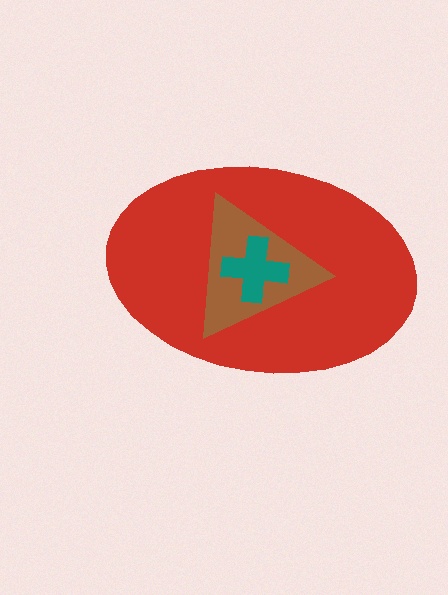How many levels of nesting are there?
3.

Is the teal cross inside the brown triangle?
Yes.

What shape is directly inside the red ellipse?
The brown triangle.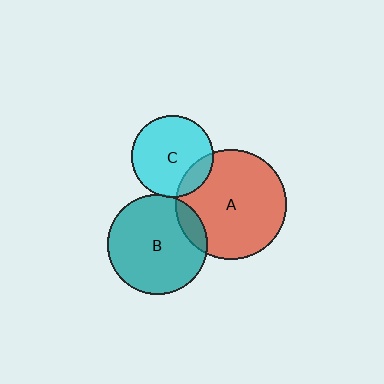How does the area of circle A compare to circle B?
Approximately 1.2 times.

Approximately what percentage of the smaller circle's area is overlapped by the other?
Approximately 10%.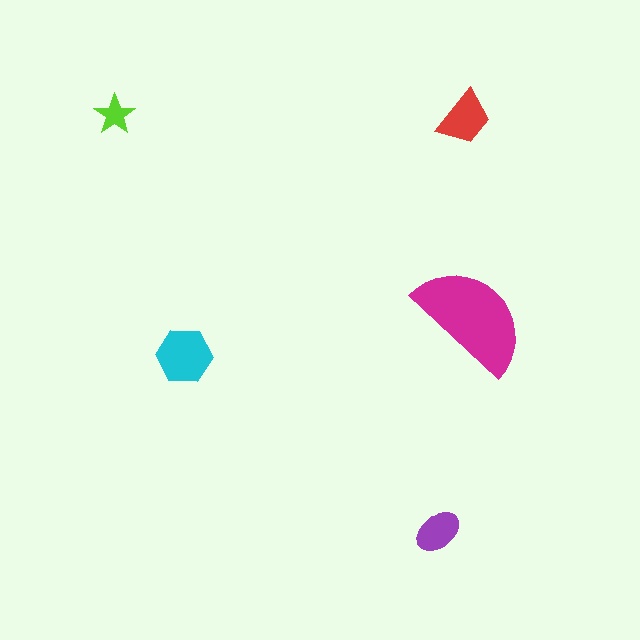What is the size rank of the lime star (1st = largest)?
5th.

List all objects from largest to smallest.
The magenta semicircle, the cyan hexagon, the red trapezoid, the purple ellipse, the lime star.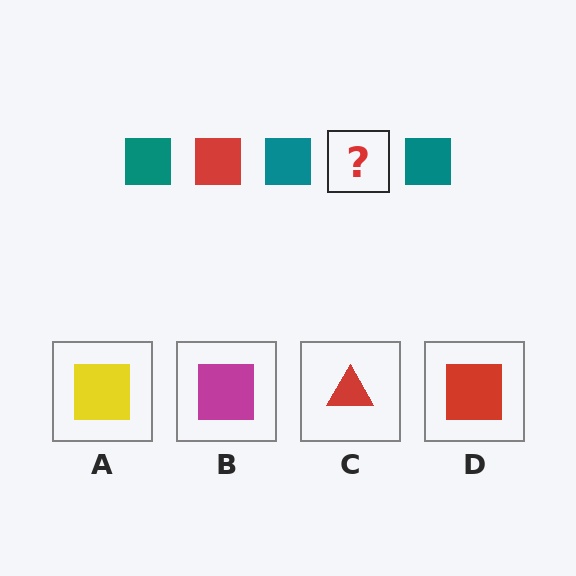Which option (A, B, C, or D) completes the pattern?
D.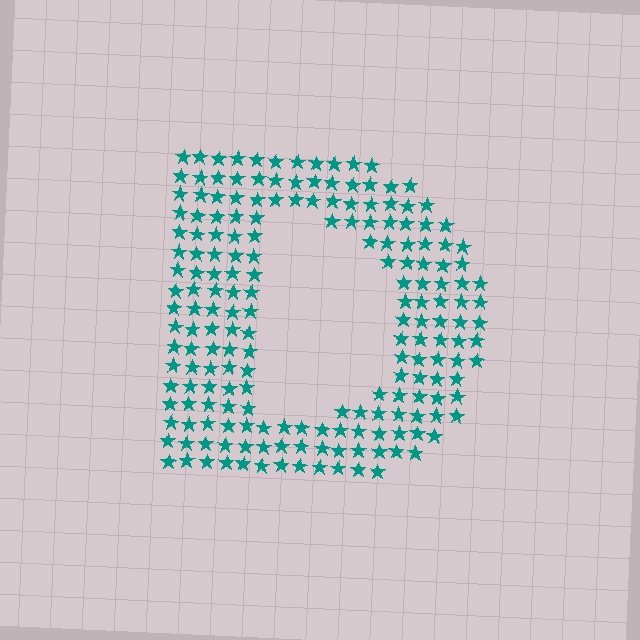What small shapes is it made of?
It is made of small stars.